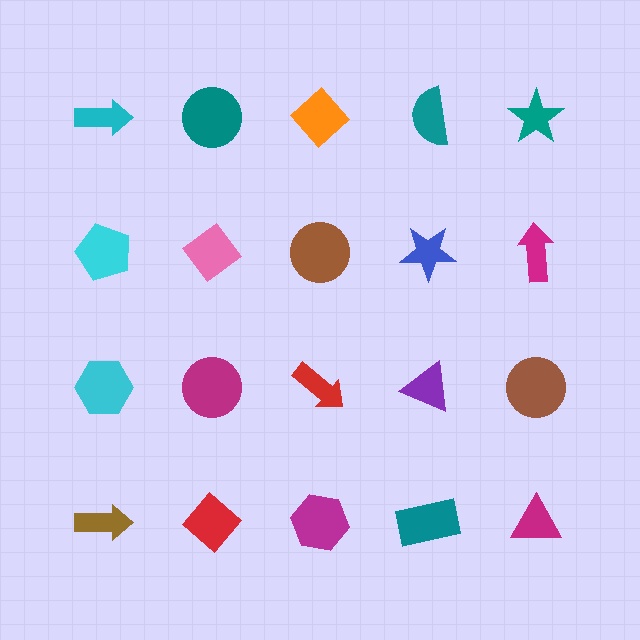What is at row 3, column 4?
A purple triangle.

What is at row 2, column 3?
A brown circle.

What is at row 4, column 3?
A magenta hexagon.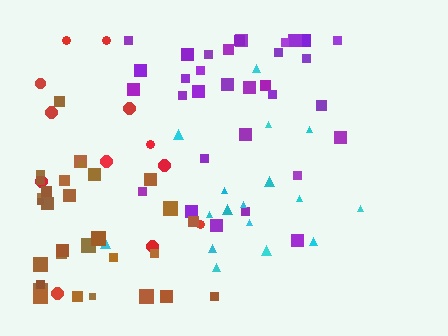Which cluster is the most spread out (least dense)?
Red.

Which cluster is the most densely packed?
Purple.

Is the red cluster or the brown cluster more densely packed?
Brown.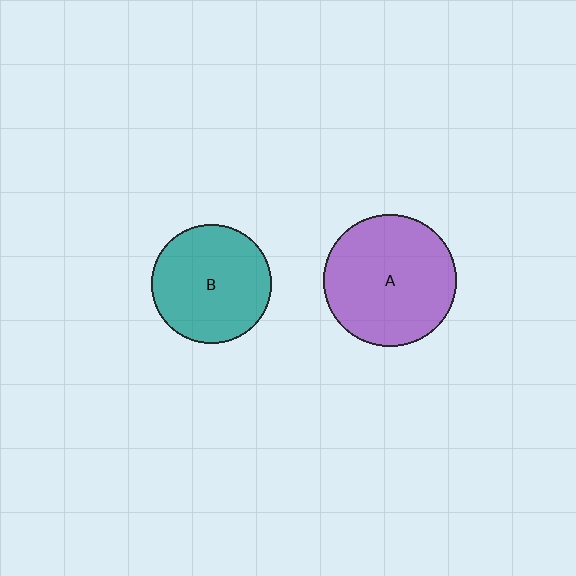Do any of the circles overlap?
No, none of the circles overlap.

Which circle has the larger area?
Circle A (purple).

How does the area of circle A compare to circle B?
Approximately 1.2 times.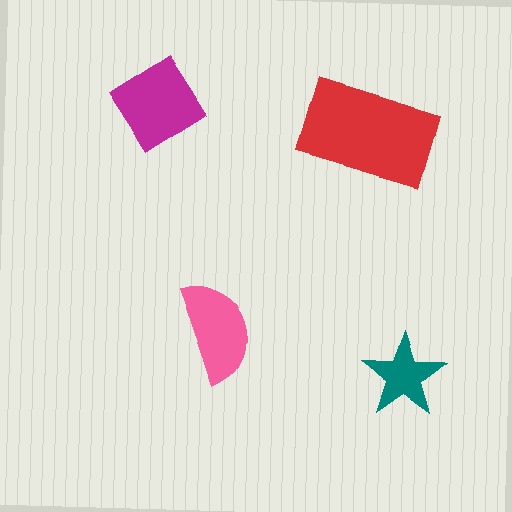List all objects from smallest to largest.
The teal star, the pink semicircle, the magenta diamond, the red rectangle.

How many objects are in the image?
There are 4 objects in the image.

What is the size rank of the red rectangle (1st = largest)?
1st.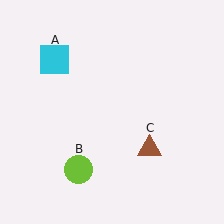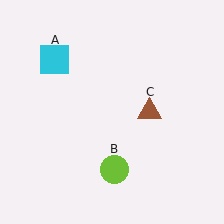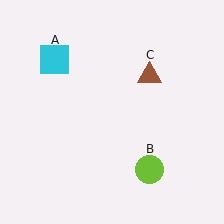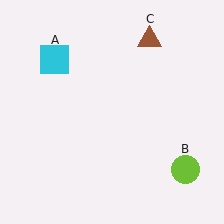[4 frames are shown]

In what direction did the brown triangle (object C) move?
The brown triangle (object C) moved up.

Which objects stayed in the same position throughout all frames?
Cyan square (object A) remained stationary.